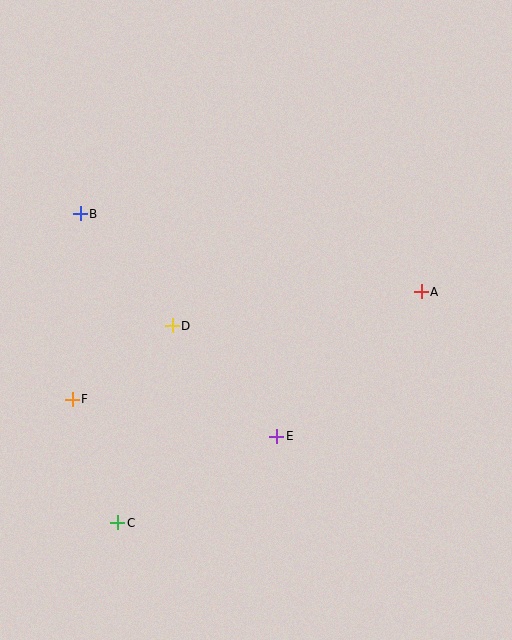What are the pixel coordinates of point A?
Point A is at (421, 292).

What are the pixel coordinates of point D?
Point D is at (172, 326).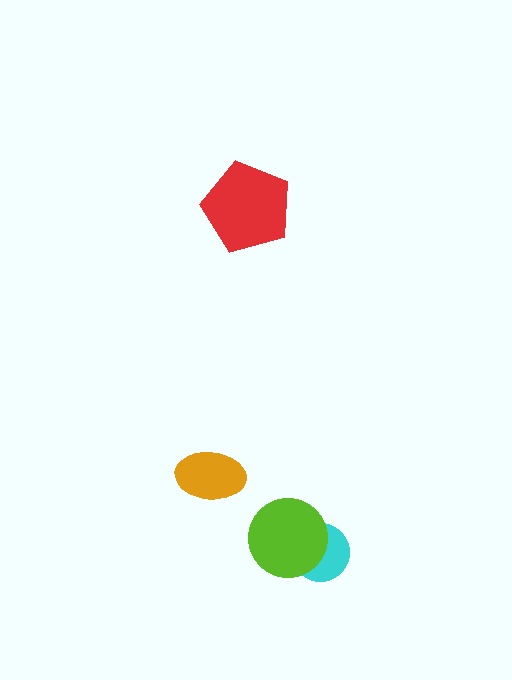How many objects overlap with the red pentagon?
0 objects overlap with the red pentagon.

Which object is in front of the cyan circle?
The lime circle is in front of the cyan circle.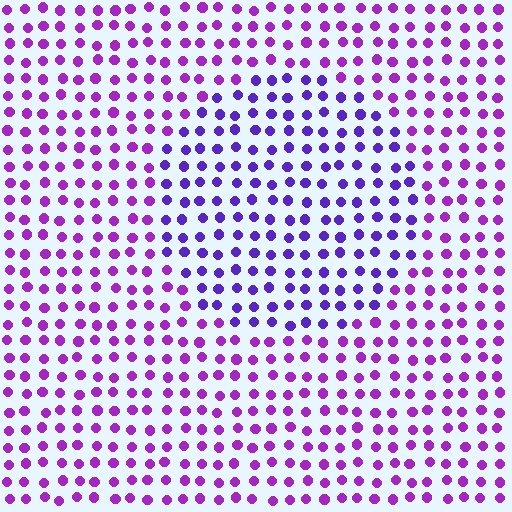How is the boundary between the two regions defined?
The boundary is defined purely by a slight shift in hue (about 29 degrees). Spacing, size, and orientation are identical on both sides.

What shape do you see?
I see a circle.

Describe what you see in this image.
The image is filled with small purple elements in a uniform arrangement. A circle-shaped region is visible where the elements are tinted to a slightly different hue, forming a subtle color boundary.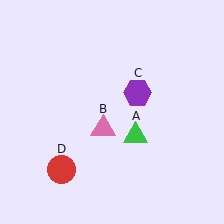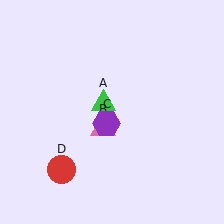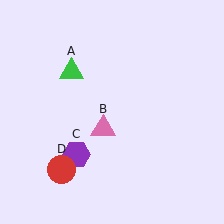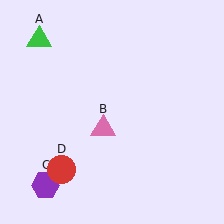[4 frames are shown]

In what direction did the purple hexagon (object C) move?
The purple hexagon (object C) moved down and to the left.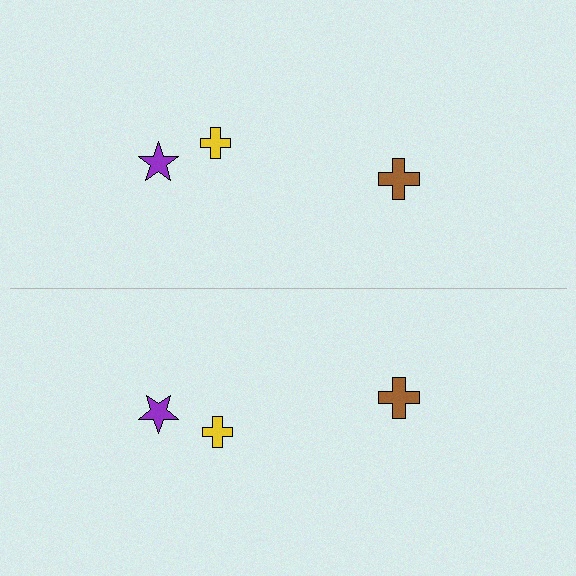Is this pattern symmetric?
Yes, this pattern has bilateral (reflection) symmetry.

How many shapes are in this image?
There are 6 shapes in this image.